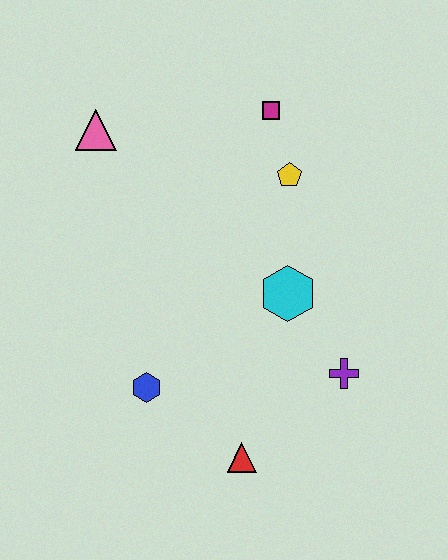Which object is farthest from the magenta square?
The red triangle is farthest from the magenta square.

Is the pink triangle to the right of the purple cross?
No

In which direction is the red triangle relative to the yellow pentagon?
The red triangle is below the yellow pentagon.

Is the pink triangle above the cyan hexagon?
Yes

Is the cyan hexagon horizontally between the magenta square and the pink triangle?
No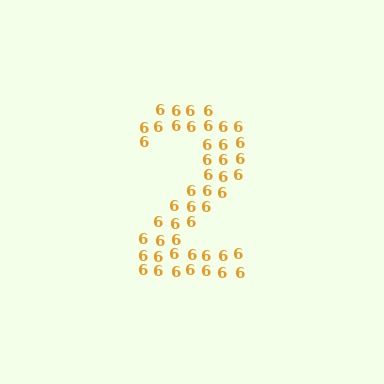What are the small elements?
The small elements are digit 6's.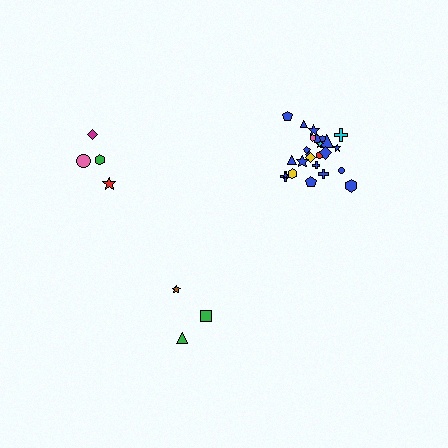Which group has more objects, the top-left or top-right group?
The top-right group.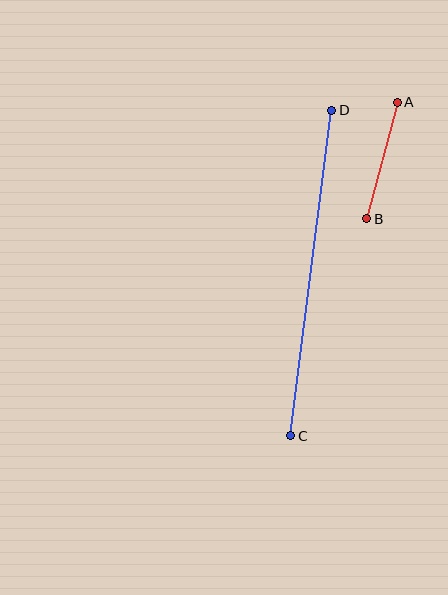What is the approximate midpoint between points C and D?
The midpoint is at approximately (311, 273) pixels.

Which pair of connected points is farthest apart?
Points C and D are farthest apart.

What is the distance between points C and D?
The distance is approximately 328 pixels.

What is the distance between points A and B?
The distance is approximately 120 pixels.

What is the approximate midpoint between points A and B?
The midpoint is at approximately (382, 161) pixels.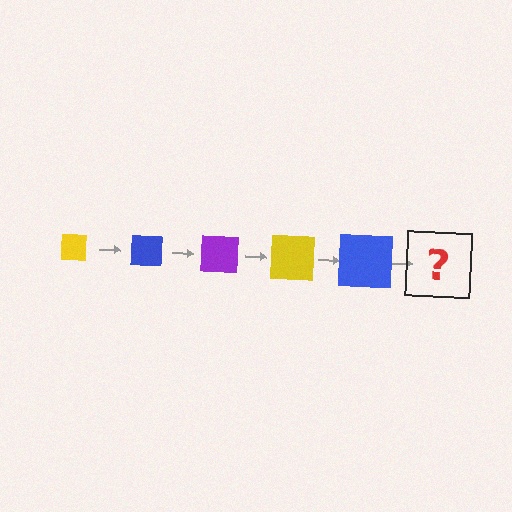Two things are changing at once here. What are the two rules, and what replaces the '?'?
The two rules are that the square grows larger each step and the color cycles through yellow, blue, and purple. The '?' should be a purple square, larger than the previous one.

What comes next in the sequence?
The next element should be a purple square, larger than the previous one.